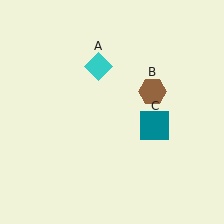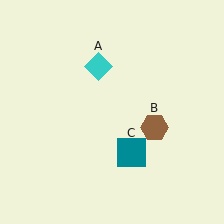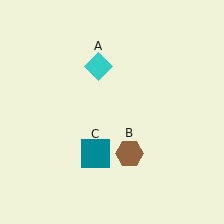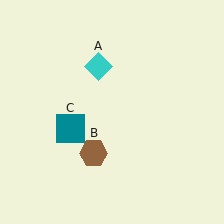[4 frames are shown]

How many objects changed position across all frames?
2 objects changed position: brown hexagon (object B), teal square (object C).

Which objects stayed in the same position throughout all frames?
Cyan diamond (object A) remained stationary.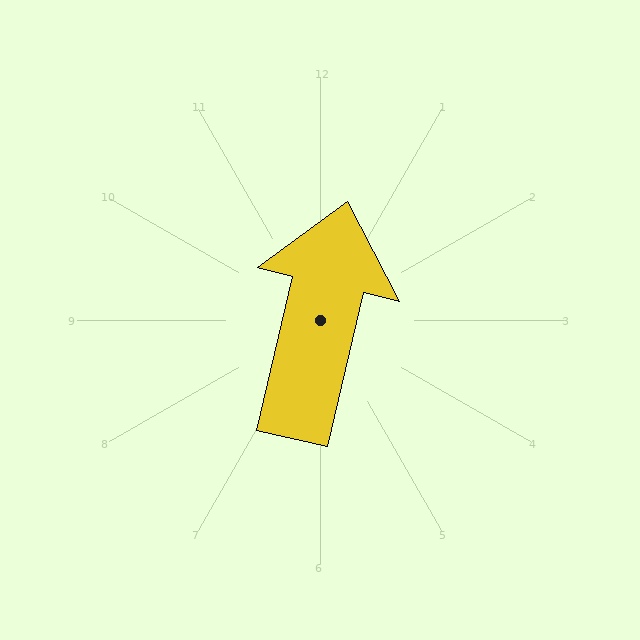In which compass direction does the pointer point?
North.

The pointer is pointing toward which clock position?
Roughly 12 o'clock.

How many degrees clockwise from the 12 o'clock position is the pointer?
Approximately 13 degrees.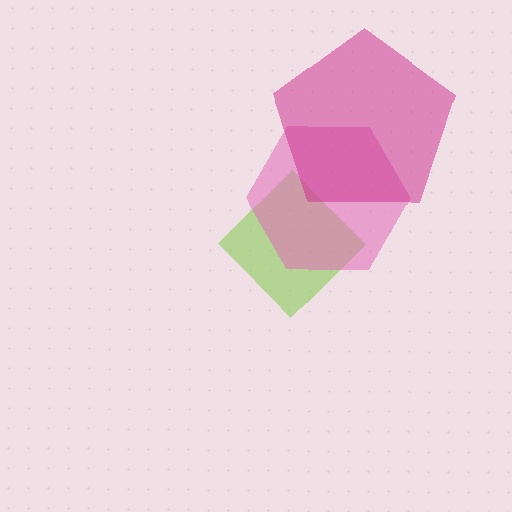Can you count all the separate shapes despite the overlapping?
Yes, there are 3 separate shapes.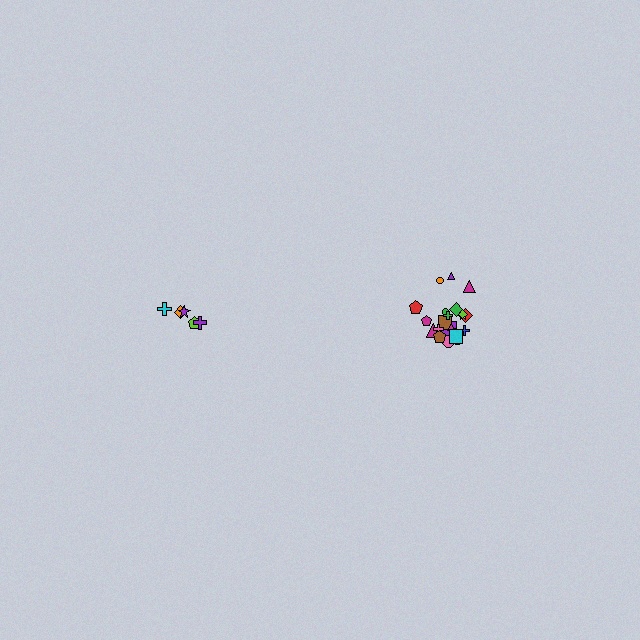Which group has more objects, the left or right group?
The right group.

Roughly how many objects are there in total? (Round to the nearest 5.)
Roughly 25 objects in total.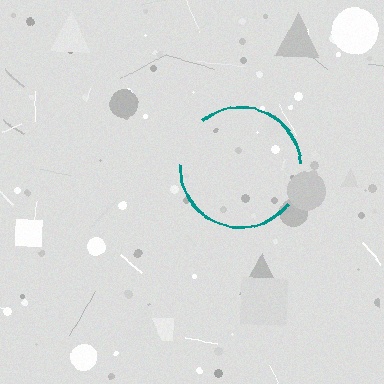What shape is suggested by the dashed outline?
The dashed outline suggests a circle.